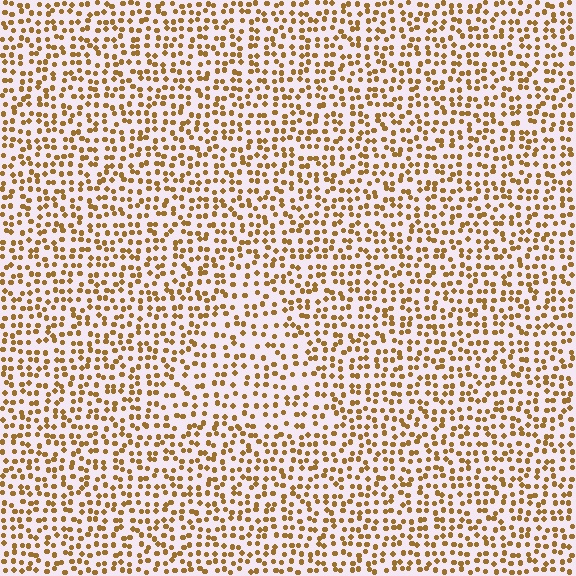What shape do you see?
I see a triangle.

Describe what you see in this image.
The image contains small brown elements arranged at two different densities. A triangle-shaped region is visible where the elements are less densely packed than the surrounding area.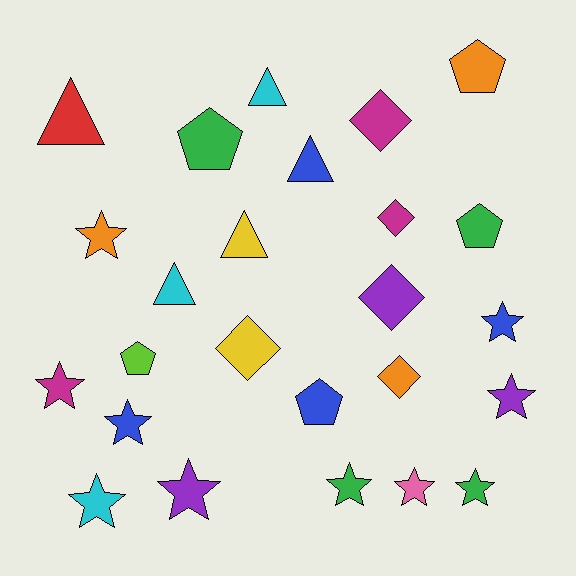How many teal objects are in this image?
There are no teal objects.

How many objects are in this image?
There are 25 objects.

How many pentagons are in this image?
There are 5 pentagons.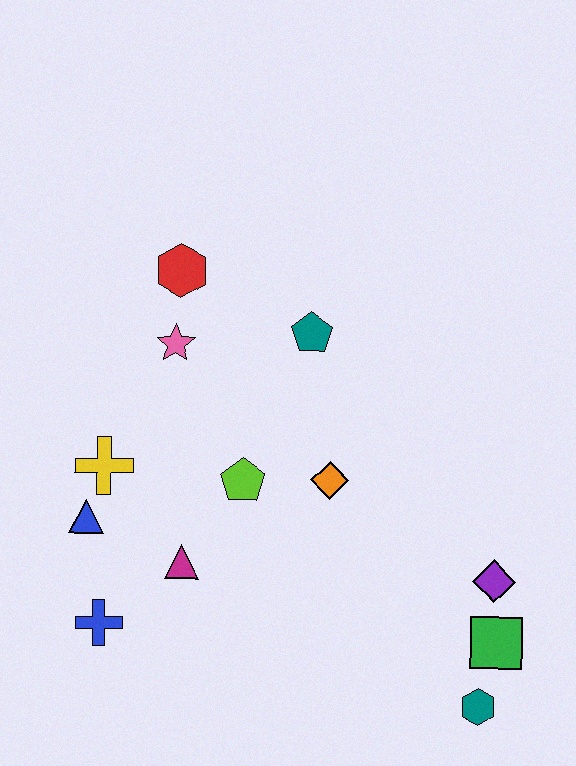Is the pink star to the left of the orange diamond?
Yes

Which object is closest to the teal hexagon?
The green square is closest to the teal hexagon.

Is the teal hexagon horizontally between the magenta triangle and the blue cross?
No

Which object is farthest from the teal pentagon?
The teal hexagon is farthest from the teal pentagon.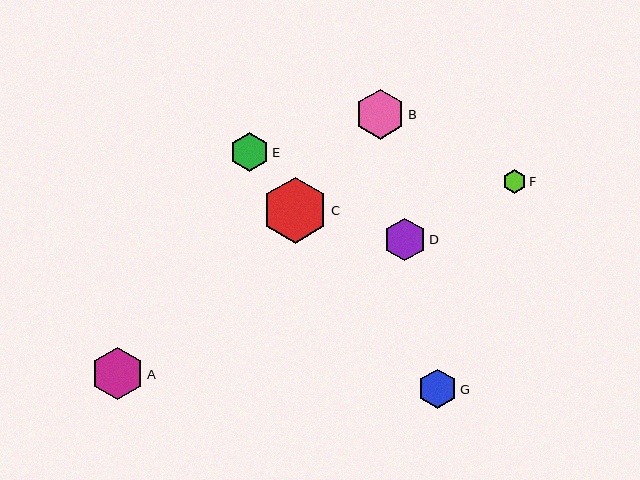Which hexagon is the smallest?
Hexagon F is the smallest with a size of approximately 24 pixels.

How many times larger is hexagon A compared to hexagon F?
Hexagon A is approximately 2.2 times the size of hexagon F.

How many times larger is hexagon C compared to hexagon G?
Hexagon C is approximately 1.7 times the size of hexagon G.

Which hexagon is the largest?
Hexagon C is the largest with a size of approximately 66 pixels.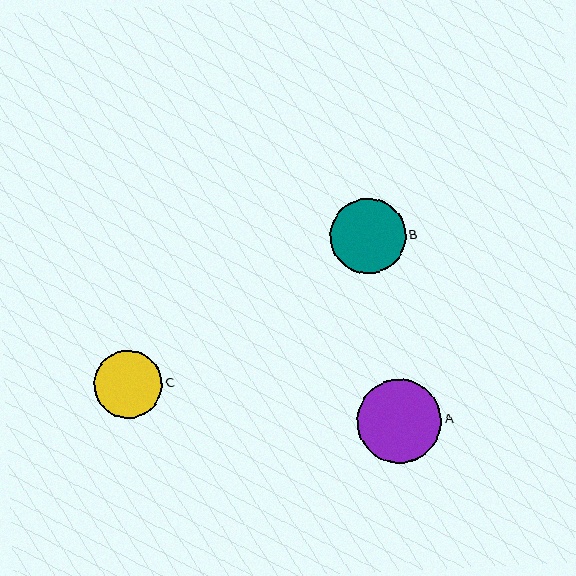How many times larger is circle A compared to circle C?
Circle A is approximately 1.2 times the size of circle C.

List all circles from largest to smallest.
From largest to smallest: A, B, C.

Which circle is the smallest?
Circle C is the smallest with a size of approximately 68 pixels.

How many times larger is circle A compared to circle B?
Circle A is approximately 1.1 times the size of circle B.